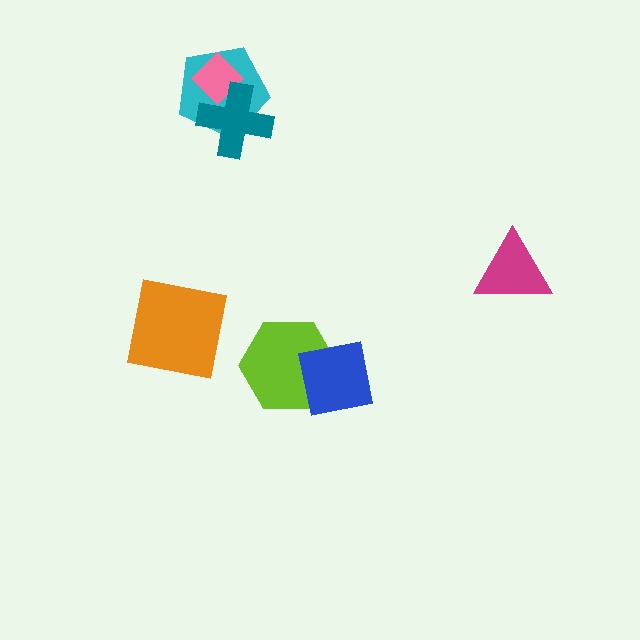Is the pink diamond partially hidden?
Yes, it is partially covered by another shape.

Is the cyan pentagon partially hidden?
Yes, it is partially covered by another shape.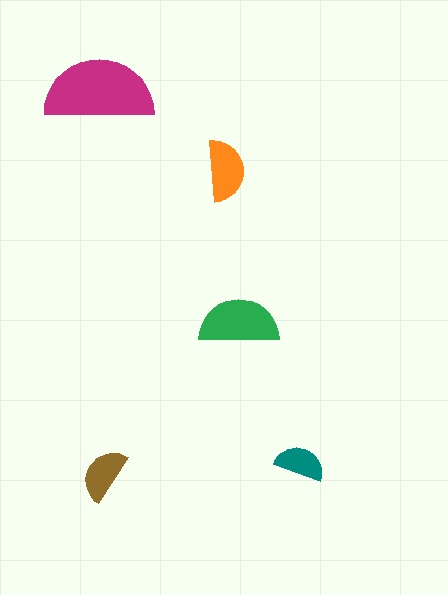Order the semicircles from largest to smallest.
the magenta one, the green one, the orange one, the brown one, the teal one.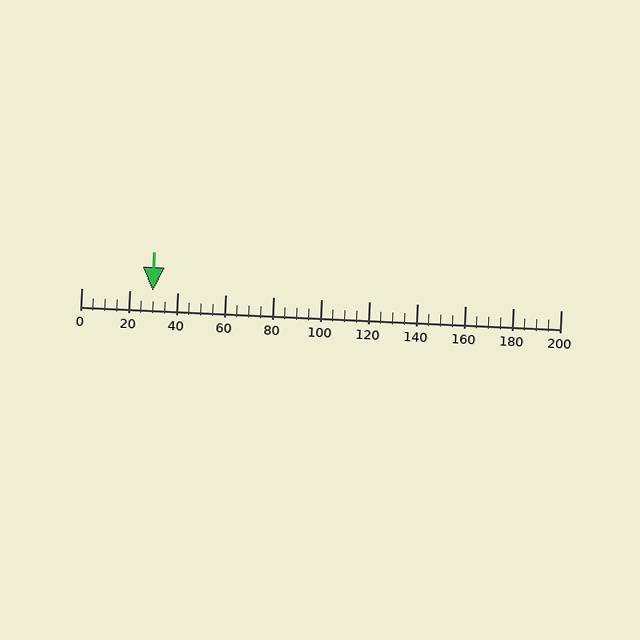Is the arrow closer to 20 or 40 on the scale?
The arrow is closer to 20.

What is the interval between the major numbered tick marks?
The major tick marks are spaced 20 units apart.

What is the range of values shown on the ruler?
The ruler shows values from 0 to 200.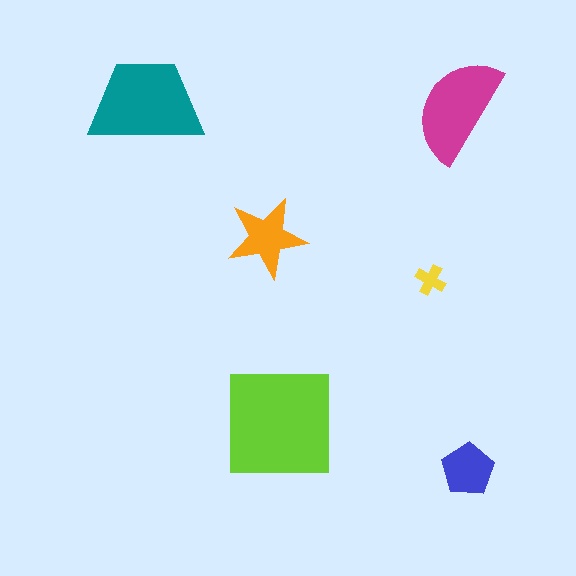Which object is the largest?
The lime square.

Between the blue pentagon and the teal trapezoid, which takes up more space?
The teal trapezoid.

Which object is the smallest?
The yellow cross.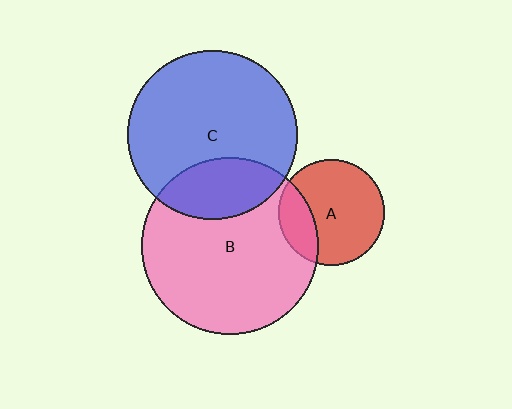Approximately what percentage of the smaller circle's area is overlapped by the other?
Approximately 25%.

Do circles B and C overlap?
Yes.